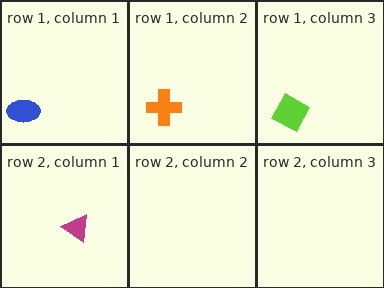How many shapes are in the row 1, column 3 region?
1.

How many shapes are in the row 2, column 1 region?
1.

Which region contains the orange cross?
The row 1, column 2 region.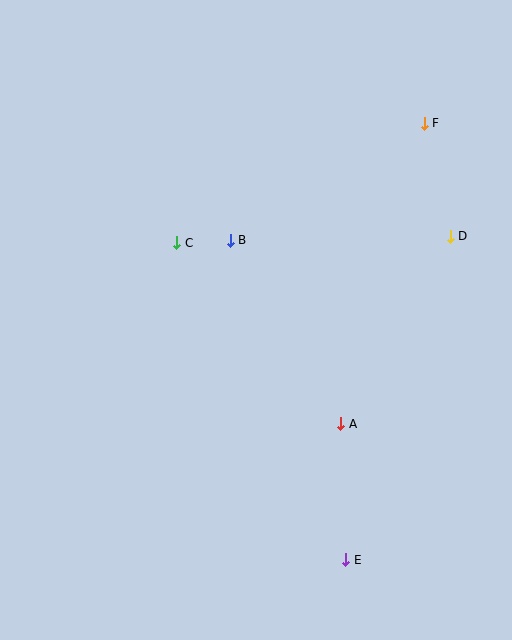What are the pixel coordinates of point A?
Point A is at (340, 424).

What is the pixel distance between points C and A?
The distance between C and A is 244 pixels.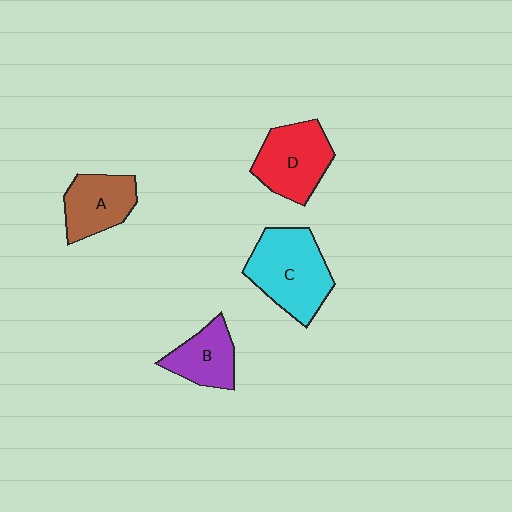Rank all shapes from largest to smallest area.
From largest to smallest: C (cyan), D (red), A (brown), B (purple).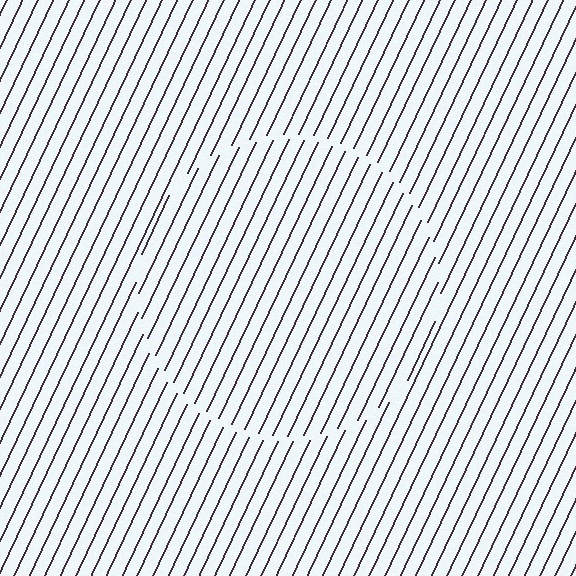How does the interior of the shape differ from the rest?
The interior of the shape contains the same grating, shifted by half a period — the contour is defined by the phase discontinuity where line-ends from the inner and outer gratings abut.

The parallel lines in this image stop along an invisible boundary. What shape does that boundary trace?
An illusory circle. The interior of the shape contains the same grating, shifted by half a period — the contour is defined by the phase discontinuity where line-ends from the inner and outer gratings abut.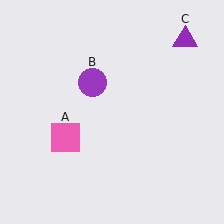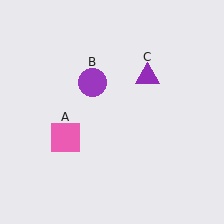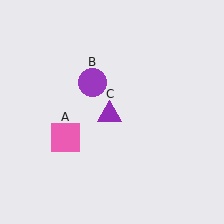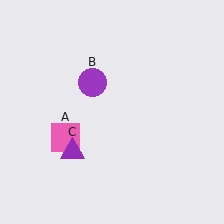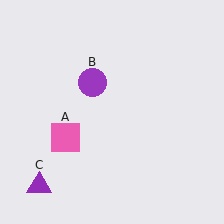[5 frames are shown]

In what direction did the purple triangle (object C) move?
The purple triangle (object C) moved down and to the left.